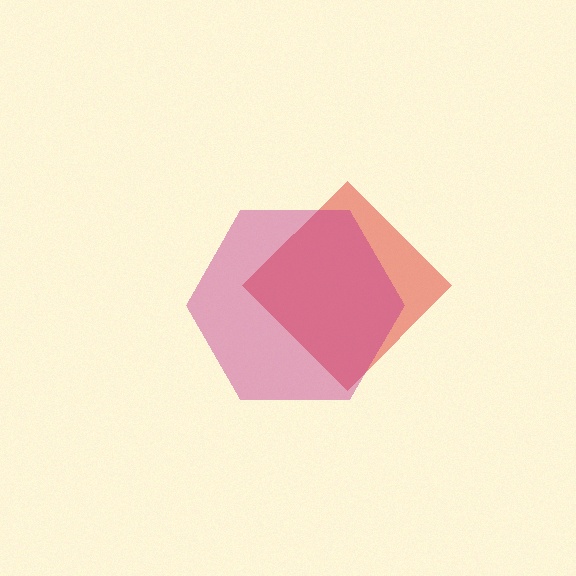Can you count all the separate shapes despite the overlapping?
Yes, there are 2 separate shapes.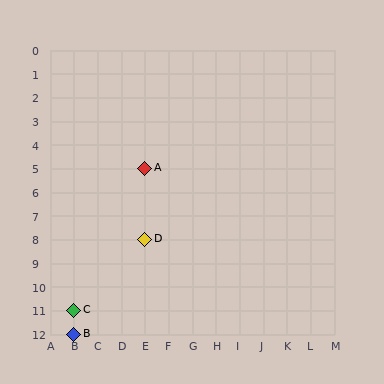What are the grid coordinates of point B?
Point B is at grid coordinates (B, 12).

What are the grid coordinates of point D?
Point D is at grid coordinates (E, 8).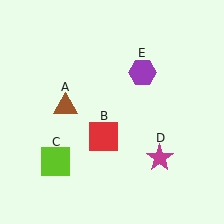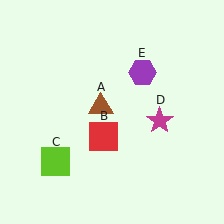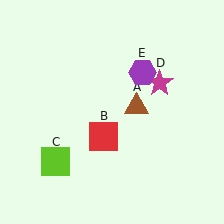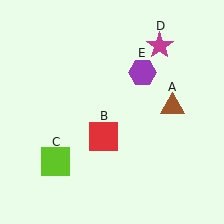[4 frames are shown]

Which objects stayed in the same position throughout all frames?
Red square (object B) and lime square (object C) and purple hexagon (object E) remained stationary.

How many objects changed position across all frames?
2 objects changed position: brown triangle (object A), magenta star (object D).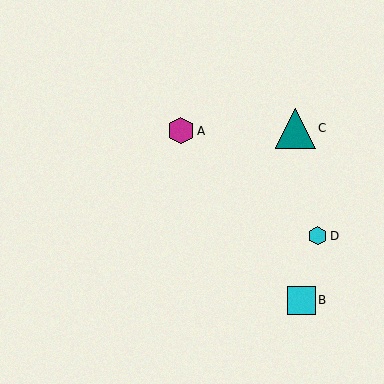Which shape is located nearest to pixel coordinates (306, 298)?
The cyan square (labeled B) at (301, 300) is nearest to that location.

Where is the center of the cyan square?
The center of the cyan square is at (301, 300).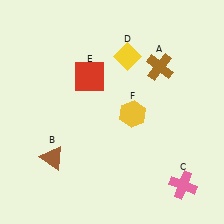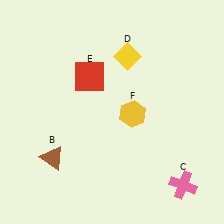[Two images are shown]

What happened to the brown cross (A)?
The brown cross (A) was removed in Image 2. It was in the top-right area of Image 1.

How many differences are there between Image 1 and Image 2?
There is 1 difference between the two images.